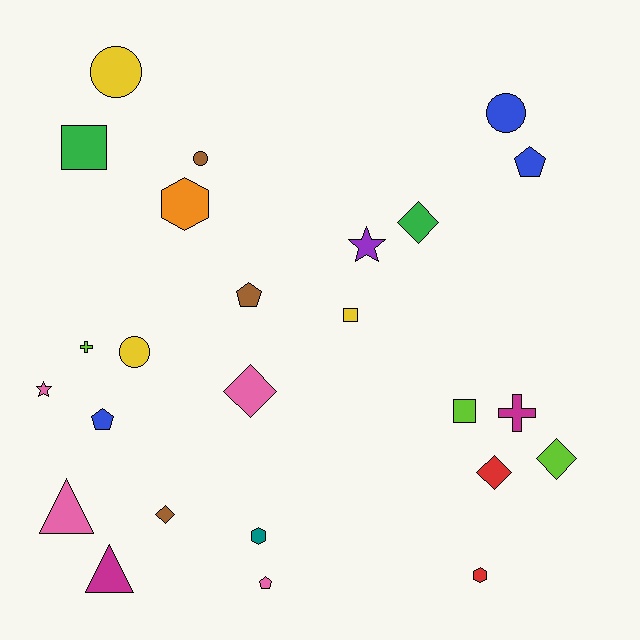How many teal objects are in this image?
There is 1 teal object.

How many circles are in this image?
There are 4 circles.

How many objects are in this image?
There are 25 objects.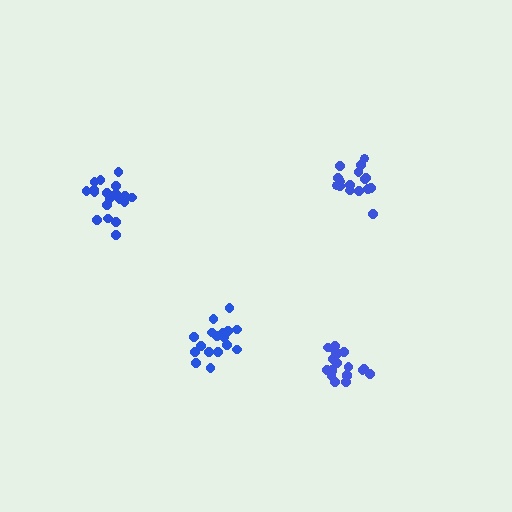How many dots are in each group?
Group 1: 17 dots, Group 2: 20 dots, Group 3: 16 dots, Group 4: 19 dots (72 total).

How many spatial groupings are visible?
There are 4 spatial groupings.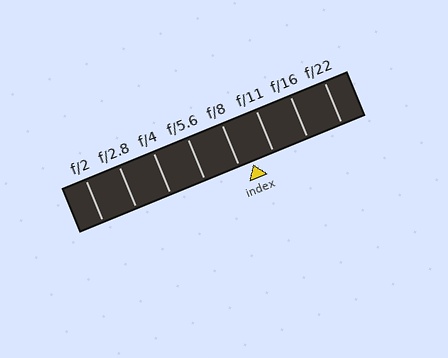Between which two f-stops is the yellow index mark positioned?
The index mark is between f/8 and f/11.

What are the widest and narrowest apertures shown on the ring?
The widest aperture shown is f/2 and the narrowest is f/22.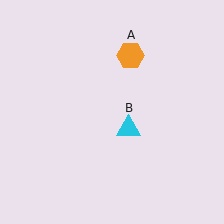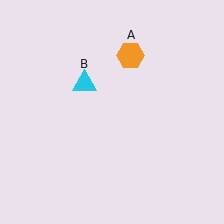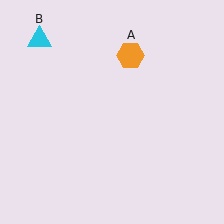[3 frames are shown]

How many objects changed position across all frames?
1 object changed position: cyan triangle (object B).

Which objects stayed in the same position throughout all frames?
Orange hexagon (object A) remained stationary.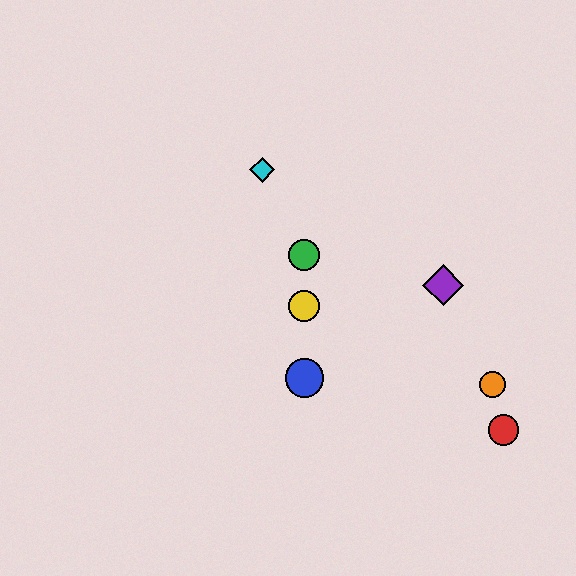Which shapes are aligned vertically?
The blue circle, the green circle, the yellow circle are aligned vertically.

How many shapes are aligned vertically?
3 shapes (the blue circle, the green circle, the yellow circle) are aligned vertically.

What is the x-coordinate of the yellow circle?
The yellow circle is at x≈304.